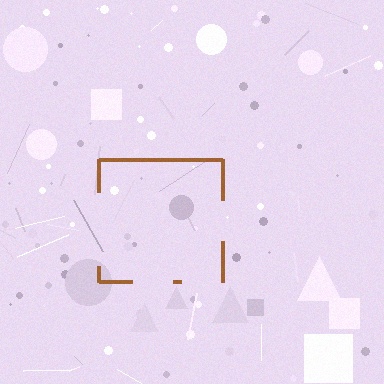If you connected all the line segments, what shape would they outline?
They would outline a square.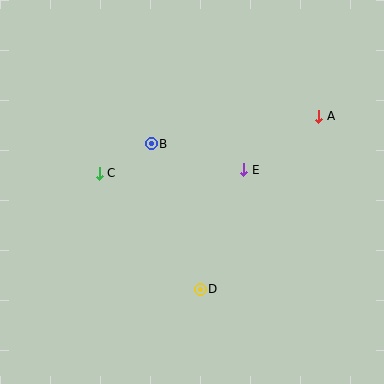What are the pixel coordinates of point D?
Point D is at (200, 289).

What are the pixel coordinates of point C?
Point C is at (99, 173).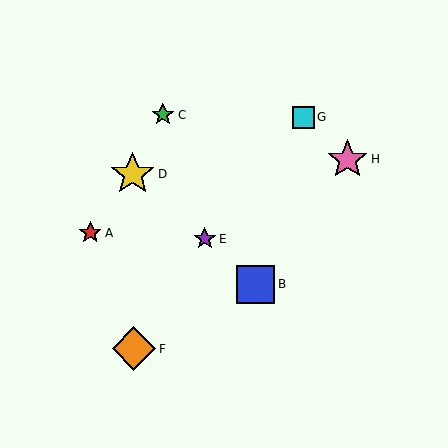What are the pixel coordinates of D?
Object D is at (133, 174).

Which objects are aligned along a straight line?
Objects B, D, E are aligned along a straight line.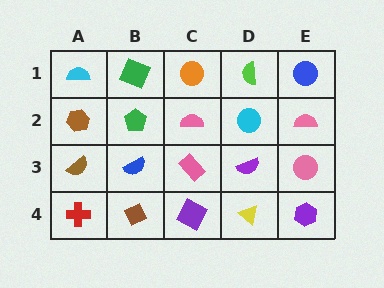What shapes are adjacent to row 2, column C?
An orange circle (row 1, column C), a pink rectangle (row 3, column C), a green pentagon (row 2, column B), a cyan circle (row 2, column D).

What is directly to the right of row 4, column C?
A yellow triangle.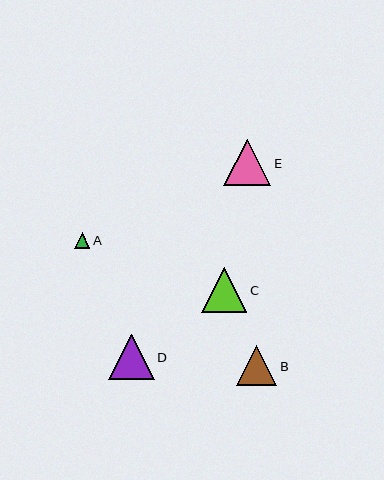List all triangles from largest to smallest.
From largest to smallest: E, D, C, B, A.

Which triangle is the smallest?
Triangle A is the smallest with a size of approximately 15 pixels.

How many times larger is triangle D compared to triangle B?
Triangle D is approximately 1.1 times the size of triangle B.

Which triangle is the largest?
Triangle E is the largest with a size of approximately 47 pixels.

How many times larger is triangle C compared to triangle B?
Triangle C is approximately 1.1 times the size of triangle B.